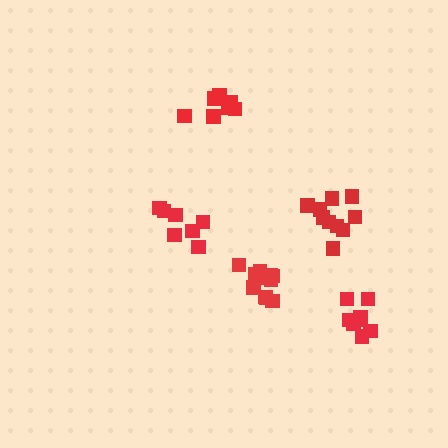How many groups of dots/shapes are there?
There are 5 groups.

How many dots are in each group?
Group 1: 8 dots, Group 2: 11 dots, Group 3: 7 dots, Group 4: 10 dots, Group 5: 7 dots (43 total).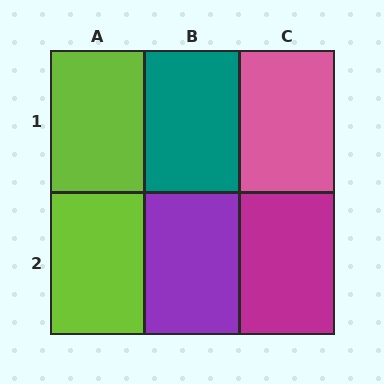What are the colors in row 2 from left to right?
Lime, purple, magenta.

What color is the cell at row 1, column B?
Teal.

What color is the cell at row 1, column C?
Pink.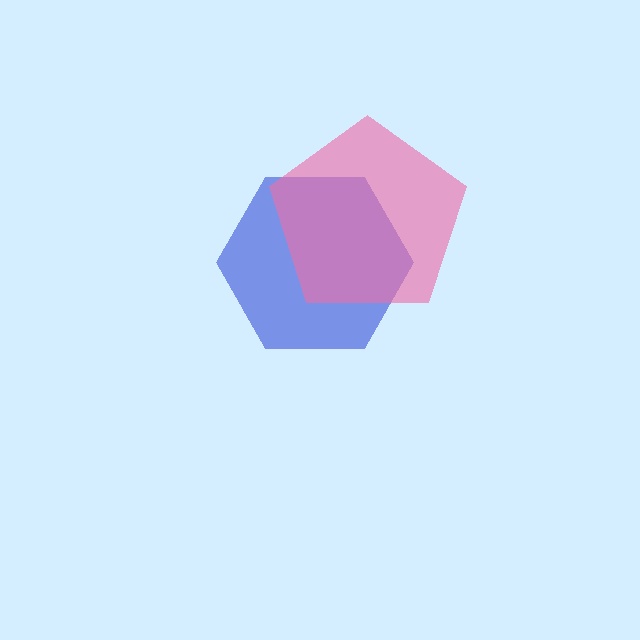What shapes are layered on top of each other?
The layered shapes are: a blue hexagon, a pink pentagon.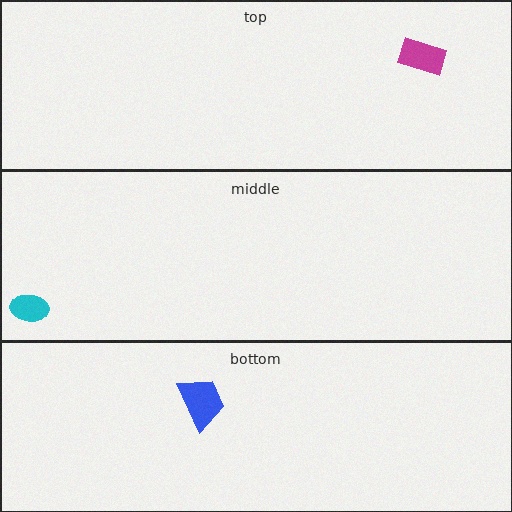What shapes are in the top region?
The magenta rectangle.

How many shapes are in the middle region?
1.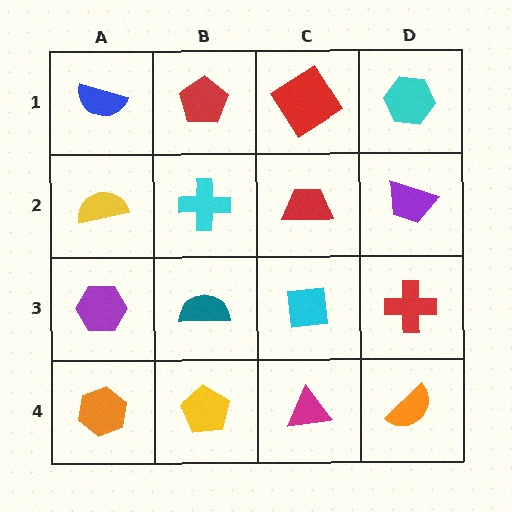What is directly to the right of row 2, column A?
A cyan cross.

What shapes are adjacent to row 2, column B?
A red pentagon (row 1, column B), a teal semicircle (row 3, column B), a yellow semicircle (row 2, column A), a red trapezoid (row 2, column C).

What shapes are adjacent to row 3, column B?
A cyan cross (row 2, column B), a yellow pentagon (row 4, column B), a purple hexagon (row 3, column A), a cyan square (row 3, column C).